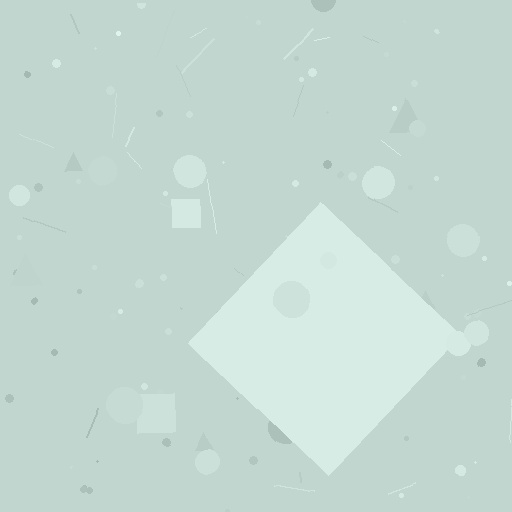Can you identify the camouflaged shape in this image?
The camouflaged shape is a diamond.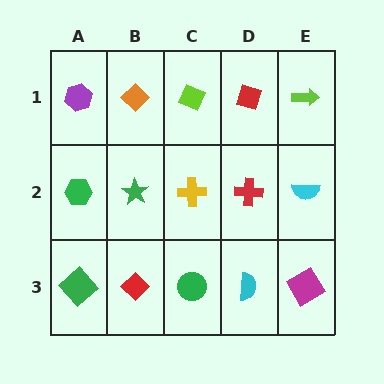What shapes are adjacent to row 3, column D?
A red cross (row 2, column D), a green circle (row 3, column C), a magenta diamond (row 3, column E).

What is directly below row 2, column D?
A cyan semicircle.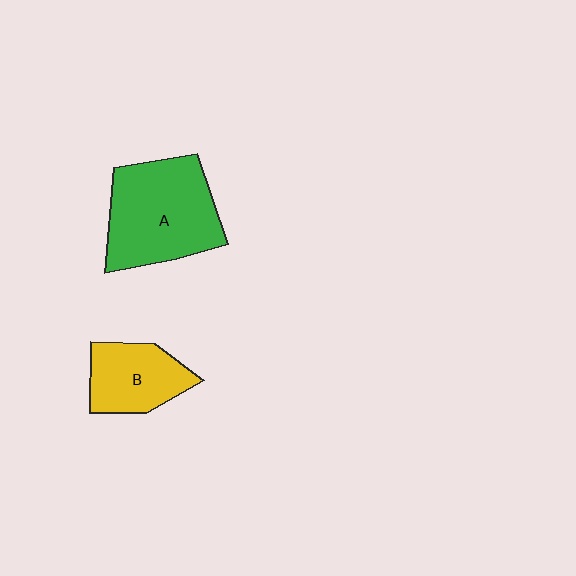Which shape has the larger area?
Shape A (green).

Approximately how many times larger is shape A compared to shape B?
Approximately 1.7 times.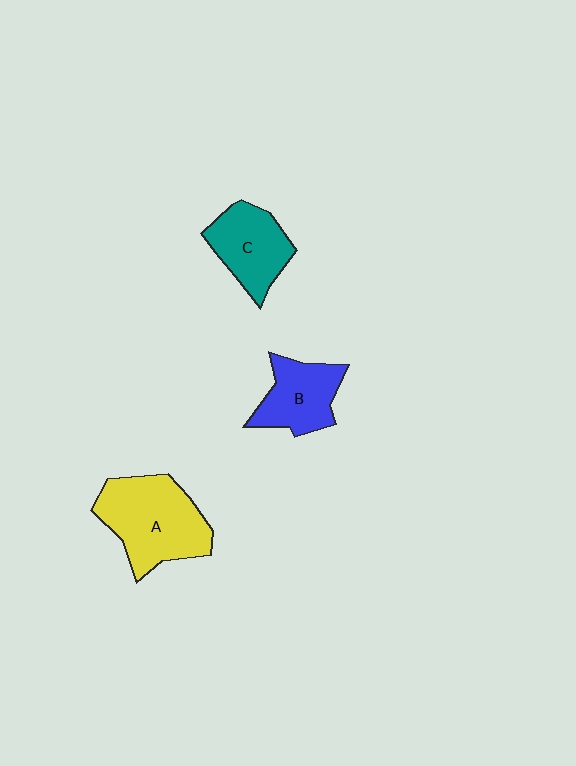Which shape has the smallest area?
Shape B (blue).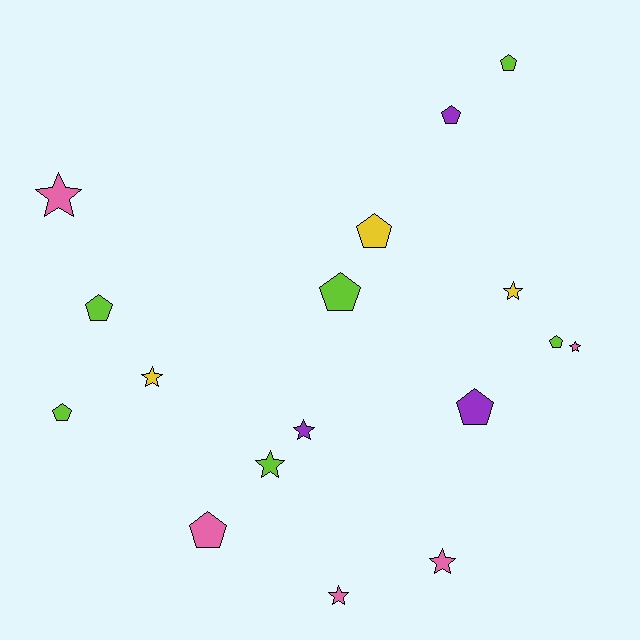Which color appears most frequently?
Lime, with 6 objects.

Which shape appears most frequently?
Pentagon, with 9 objects.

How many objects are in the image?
There are 17 objects.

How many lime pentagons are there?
There are 5 lime pentagons.